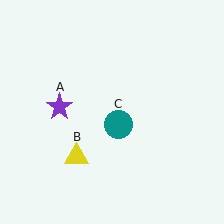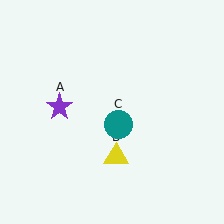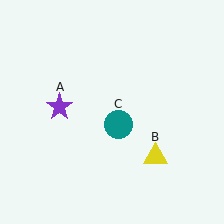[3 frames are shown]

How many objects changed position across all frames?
1 object changed position: yellow triangle (object B).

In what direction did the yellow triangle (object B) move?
The yellow triangle (object B) moved right.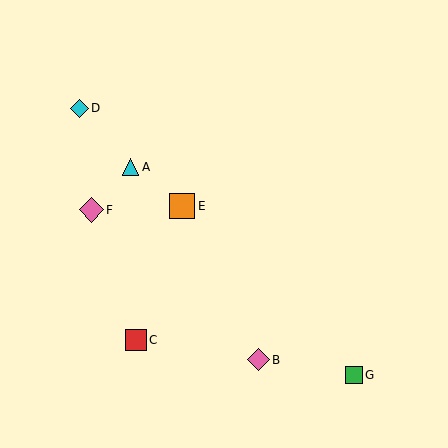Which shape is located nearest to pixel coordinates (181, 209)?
The orange square (labeled E) at (182, 206) is nearest to that location.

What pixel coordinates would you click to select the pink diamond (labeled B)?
Click at (258, 360) to select the pink diamond B.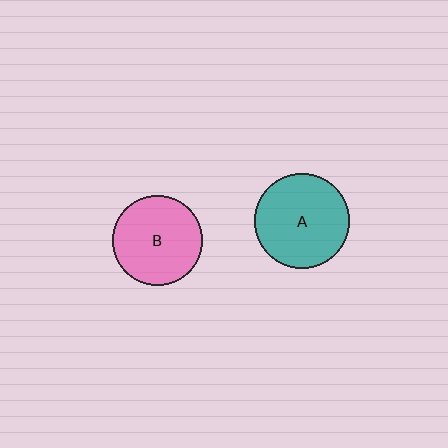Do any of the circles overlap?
No, none of the circles overlap.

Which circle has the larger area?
Circle A (teal).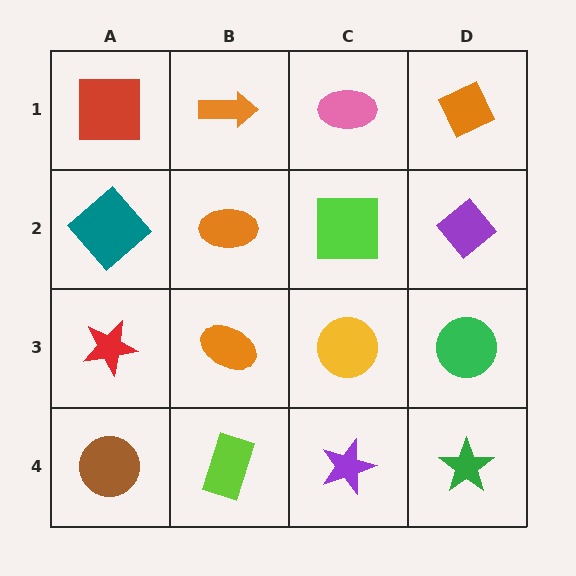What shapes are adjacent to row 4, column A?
A red star (row 3, column A), a lime rectangle (row 4, column B).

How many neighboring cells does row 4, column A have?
2.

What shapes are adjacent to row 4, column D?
A green circle (row 3, column D), a purple star (row 4, column C).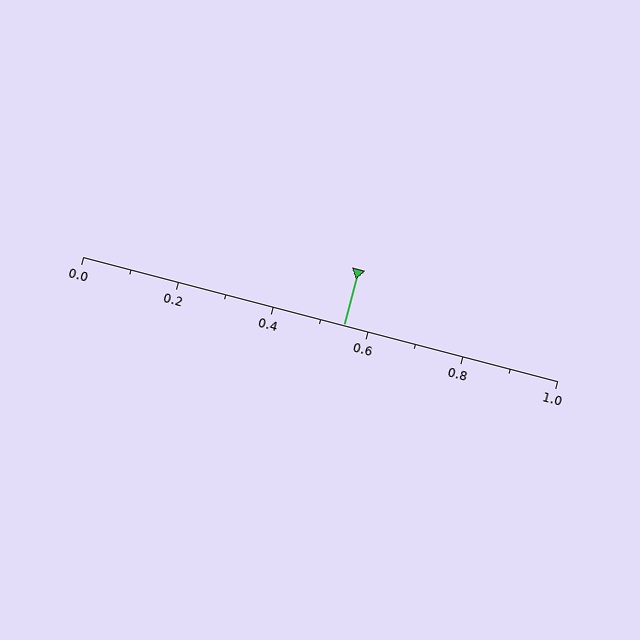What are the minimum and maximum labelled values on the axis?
The axis runs from 0.0 to 1.0.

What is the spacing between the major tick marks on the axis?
The major ticks are spaced 0.2 apart.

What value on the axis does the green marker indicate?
The marker indicates approximately 0.55.